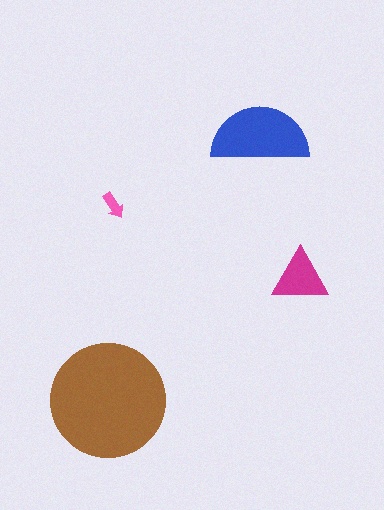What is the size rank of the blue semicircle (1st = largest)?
2nd.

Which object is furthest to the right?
The magenta triangle is rightmost.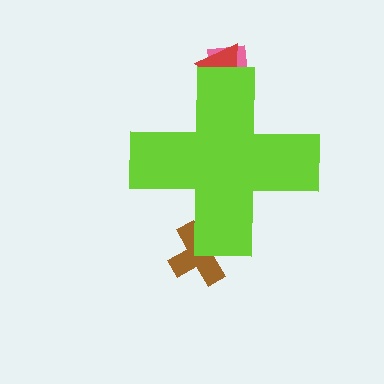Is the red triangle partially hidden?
Yes, the red triangle is partially hidden behind the lime cross.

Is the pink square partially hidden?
Yes, the pink square is partially hidden behind the lime cross.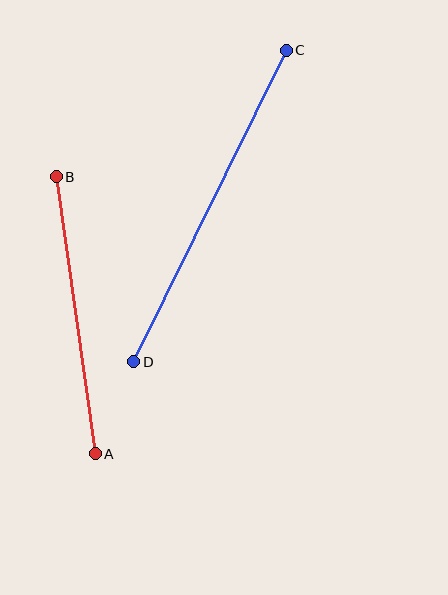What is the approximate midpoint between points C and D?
The midpoint is at approximately (210, 206) pixels.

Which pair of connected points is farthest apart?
Points C and D are farthest apart.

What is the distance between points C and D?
The distance is approximately 347 pixels.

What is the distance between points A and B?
The distance is approximately 280 pixels.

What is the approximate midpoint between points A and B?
The midpoint is at approximately (76, 315) pixels.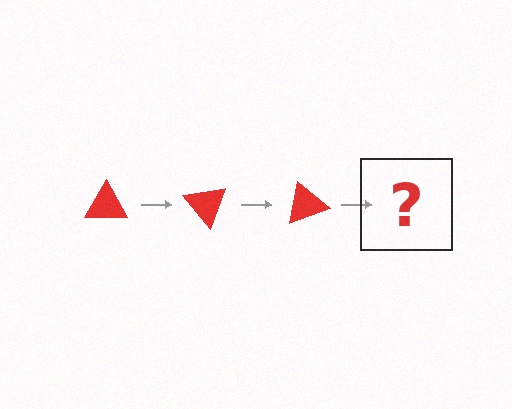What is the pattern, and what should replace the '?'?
The pattern is that the triangle rotates 50 degrees each step. The '?' should be a red triangle rotated 150 degrees.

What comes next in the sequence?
The next element should be a red triangle rotated 150 degrees.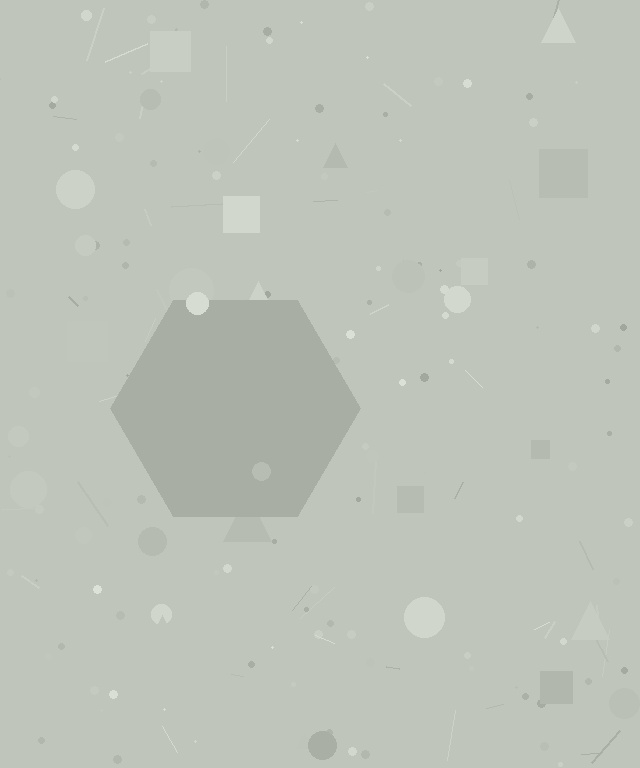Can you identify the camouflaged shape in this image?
The camouflaged shape is a hexagon.